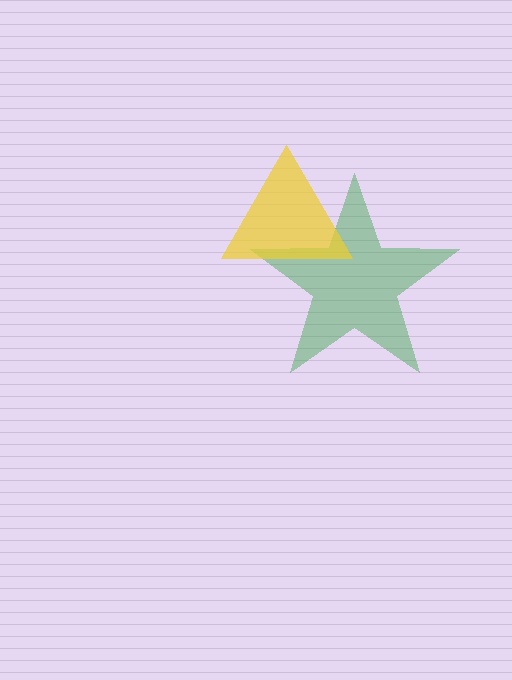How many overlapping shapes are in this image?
There are 2 overlapping shapes in the image.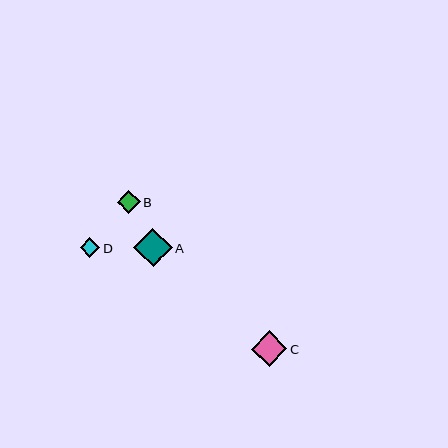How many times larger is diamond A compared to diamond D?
Diamond A is approximately 2.0 times the size of diamond D.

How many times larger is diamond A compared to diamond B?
Diamond A is approximately 1.7 times the size of diamond B.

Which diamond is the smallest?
Diamond D is the smallest with a size of approximately 19 pixels.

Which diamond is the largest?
Diamond A is the largest with a size of approximately 38 pixels.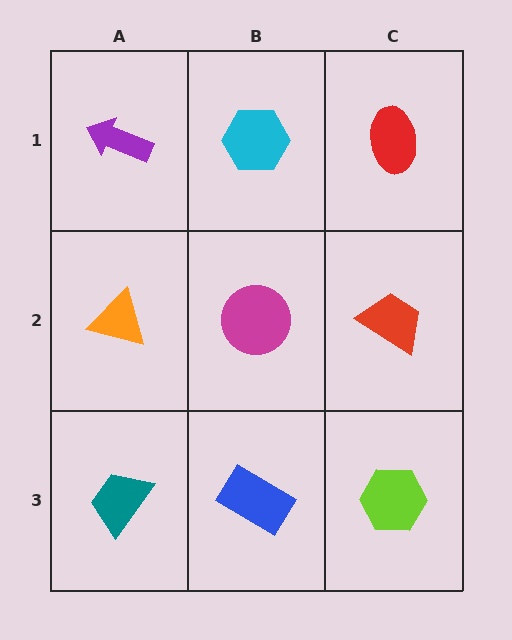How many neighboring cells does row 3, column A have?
2.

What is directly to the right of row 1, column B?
A red ellipse.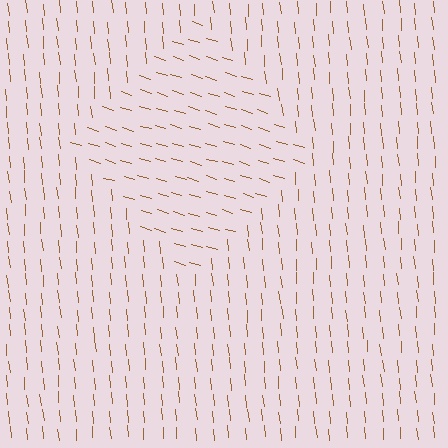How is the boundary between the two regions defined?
The boundary is defined purely by a change in line orientation (approximately 67 degrees difference). All lines are the same color and thickness.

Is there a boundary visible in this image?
Yes, there is a texture boundary formed by a change in line orientation.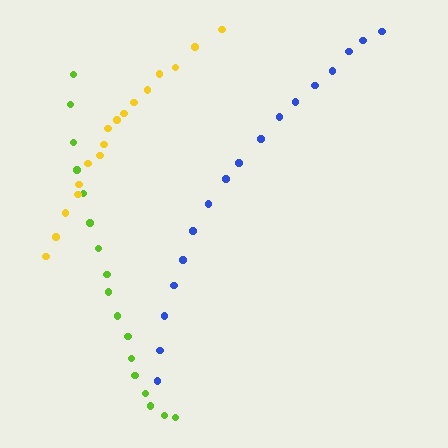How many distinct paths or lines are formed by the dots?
There are 3 distinct paths.